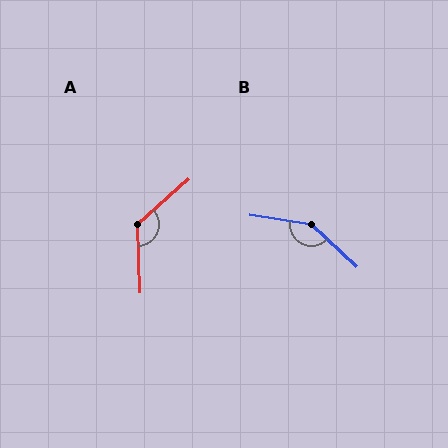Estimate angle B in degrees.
Approximately 146 degrees.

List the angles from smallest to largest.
A (129°), B (146°).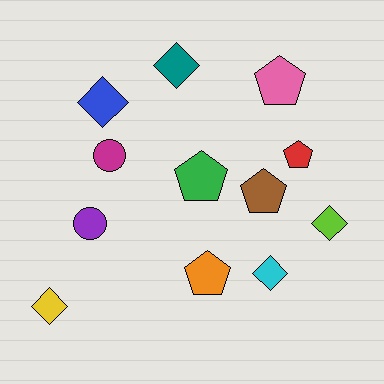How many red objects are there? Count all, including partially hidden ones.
There is 1 red object.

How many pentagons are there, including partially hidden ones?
There are 5 pentagons.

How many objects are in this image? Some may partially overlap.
There are 12 objects.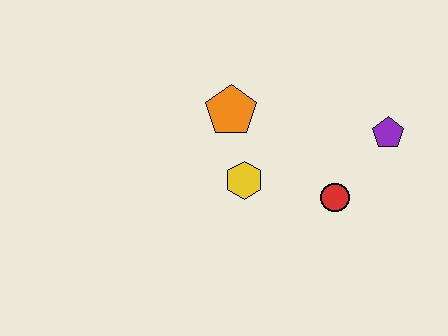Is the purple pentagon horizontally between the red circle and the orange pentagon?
No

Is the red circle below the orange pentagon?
Yes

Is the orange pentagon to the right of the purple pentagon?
No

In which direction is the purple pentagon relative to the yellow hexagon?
The purple pentagon is to the right of the yellow hexagon.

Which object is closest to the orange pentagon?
The yellow hexagon is closest to the orange pentagon.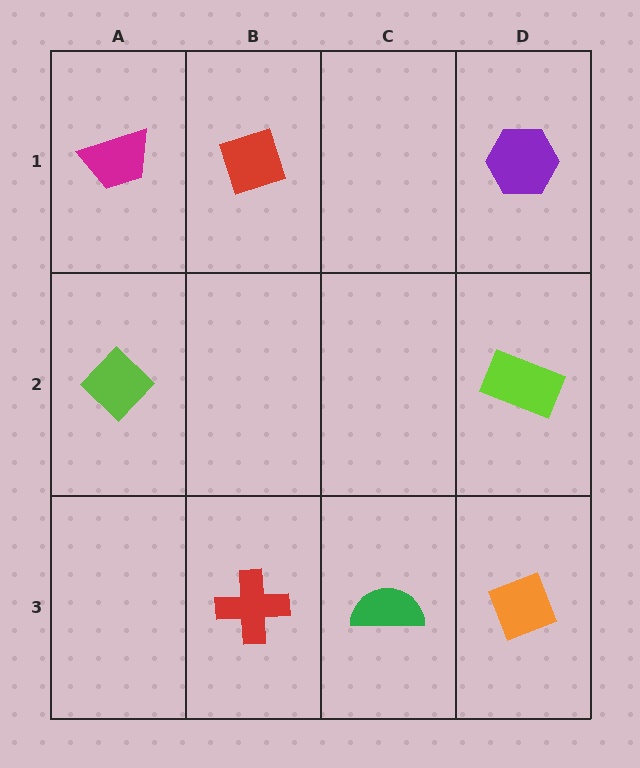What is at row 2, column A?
A lime diamond.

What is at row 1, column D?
A purple hexagon.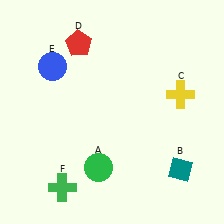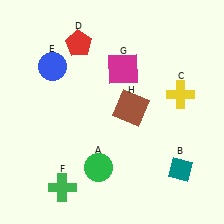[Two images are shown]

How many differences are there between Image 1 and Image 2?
There are 2 differences between the two images.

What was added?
A magenta square (G), a brown square (H) were added in Image 2.